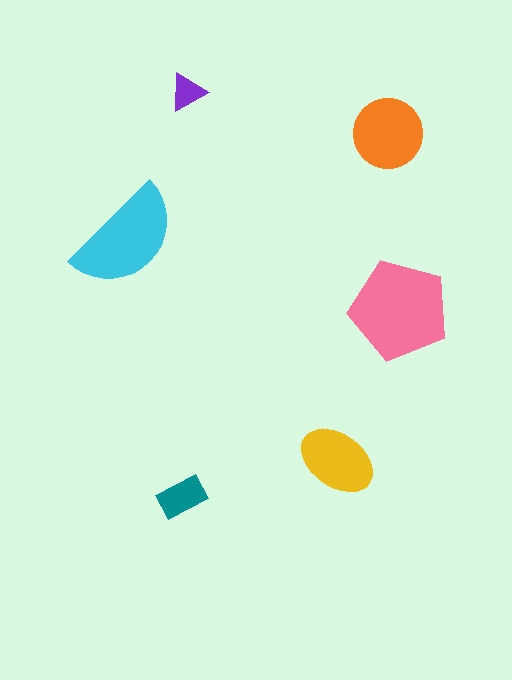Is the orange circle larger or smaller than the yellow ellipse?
Larger.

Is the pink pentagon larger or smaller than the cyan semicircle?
Larger.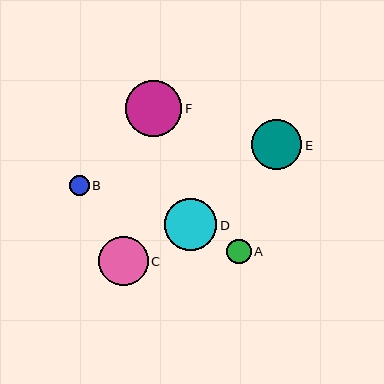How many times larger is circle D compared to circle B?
Circle D is approximately 2.7 times the size of circle B.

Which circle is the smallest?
Circle B is the smallest with a size of approximately 20 pixels.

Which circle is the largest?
Circle F is the largest with a size of approximately 57 pixels.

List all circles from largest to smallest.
From largest to smallest: F, D, E, C, A, B.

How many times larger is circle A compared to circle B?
Circle A is approximately 1.3 times the size of circle B.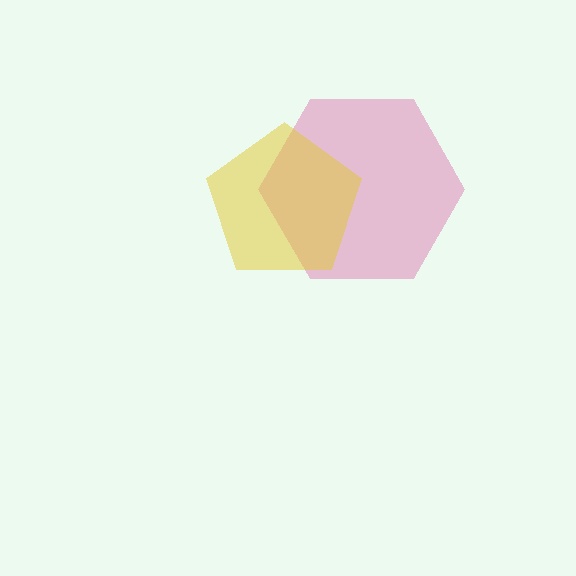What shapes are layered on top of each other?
The layered shapes are: a pink hexagon, a yellow pentagon.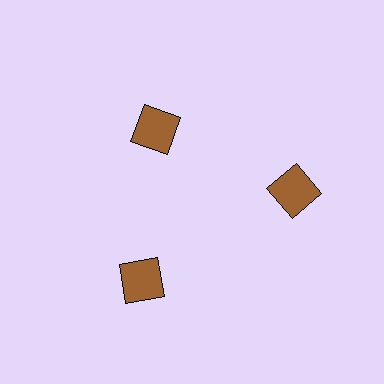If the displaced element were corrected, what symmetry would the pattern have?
It would have 3-fold rotational symmetry — the pattern would map onto itself every 120 degrees.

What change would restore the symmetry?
The symmetry would be restored by moving it outward, back onto the ring so that all 3 squares sit at equal angles and equal distance from the center.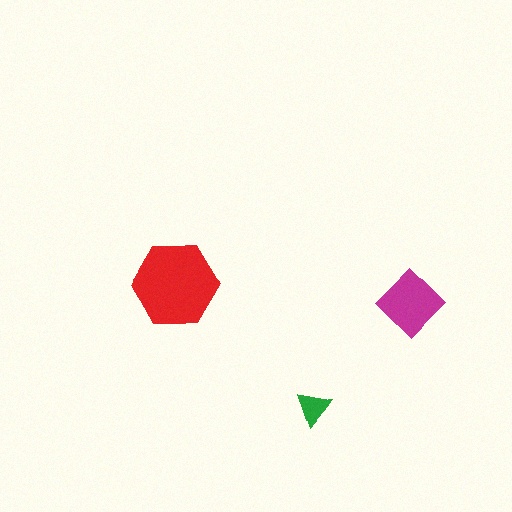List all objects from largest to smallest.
The red hexagon, the magenta diamond, the green triangle.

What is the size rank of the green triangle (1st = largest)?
3rd.